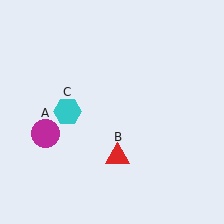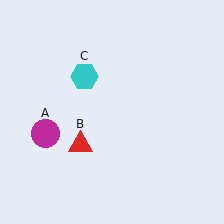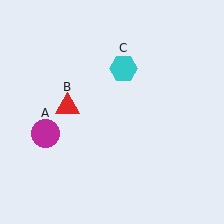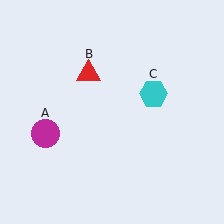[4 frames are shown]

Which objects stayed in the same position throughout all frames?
Magenta circle (object A) remained stationary.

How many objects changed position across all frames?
2 objects changed position: red triangle (object B), cyan hexagon (object C).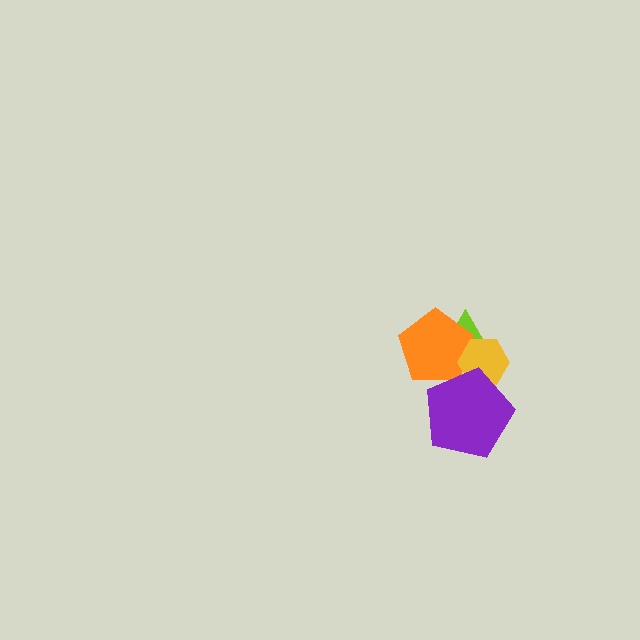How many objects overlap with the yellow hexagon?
3 objects overlap with the yellow hexagon.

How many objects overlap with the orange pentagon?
3 objects overlap with the orange pentagon.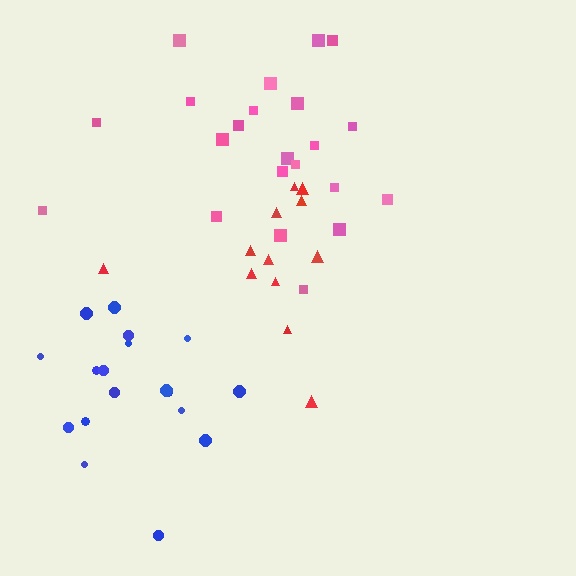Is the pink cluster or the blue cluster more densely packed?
Blue.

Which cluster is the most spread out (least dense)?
Red.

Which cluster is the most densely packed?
Blue.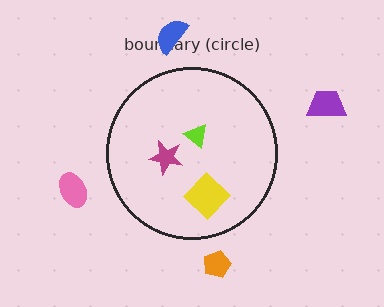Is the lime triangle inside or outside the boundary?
Inside.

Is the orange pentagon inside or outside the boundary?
Outside.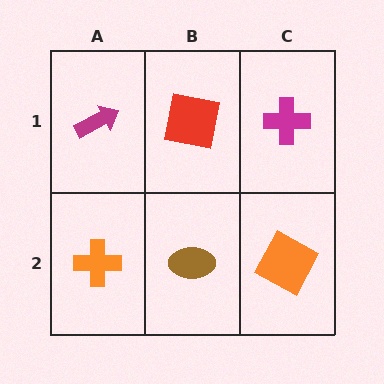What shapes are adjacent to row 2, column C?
A magenta cross (row 1, column C), a brown ellipse (row 2, column B).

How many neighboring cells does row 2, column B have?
3.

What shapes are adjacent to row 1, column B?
A brown ellipse (row 2, column B), a magenta arrow (row 1, column A), a magenta cross (row 1, column C).